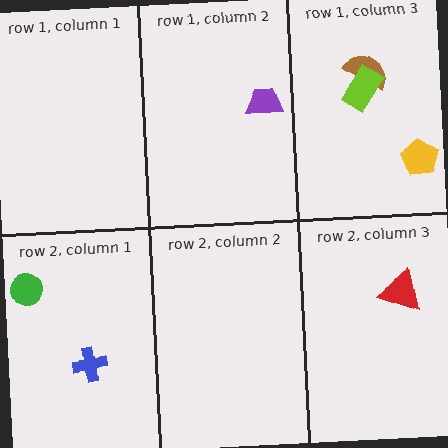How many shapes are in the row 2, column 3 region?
1.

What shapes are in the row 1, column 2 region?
The purple trapezoid.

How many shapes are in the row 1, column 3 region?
3.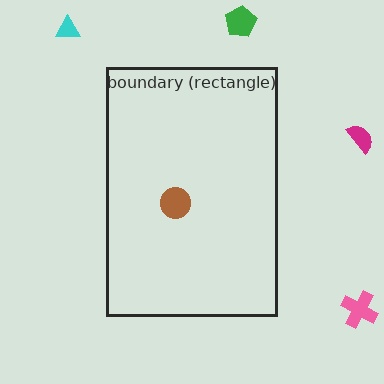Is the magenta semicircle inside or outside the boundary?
Outside.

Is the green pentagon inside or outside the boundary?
Outside.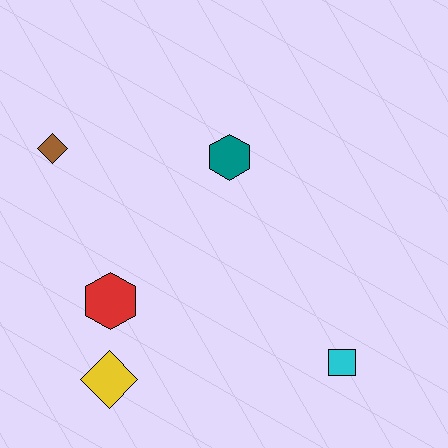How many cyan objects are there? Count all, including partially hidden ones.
There is 1 cyan object.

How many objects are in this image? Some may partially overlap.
There are 5 objects.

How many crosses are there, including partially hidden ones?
There are no crosses.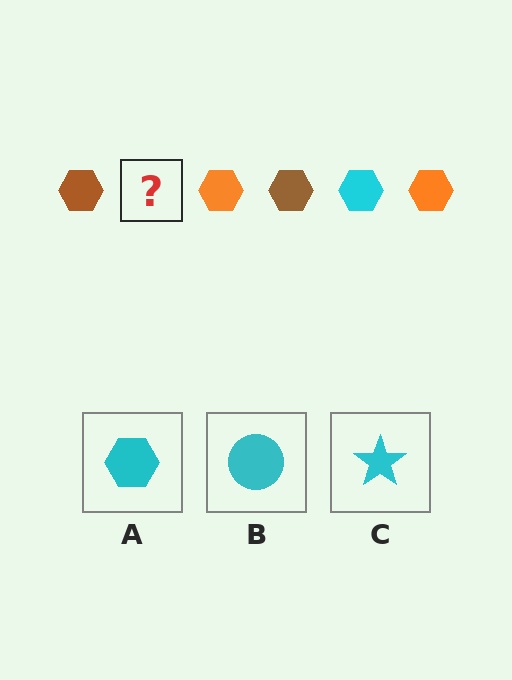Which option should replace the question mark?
Option A.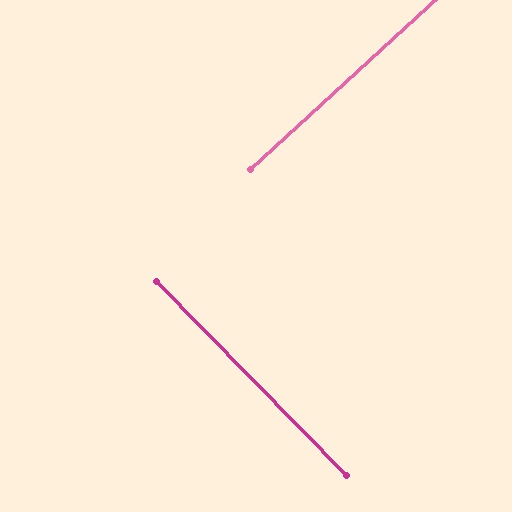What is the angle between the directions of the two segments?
Approximately 88 degrees.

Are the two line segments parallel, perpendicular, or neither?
Perpendicular — they meet at approximately 88°.